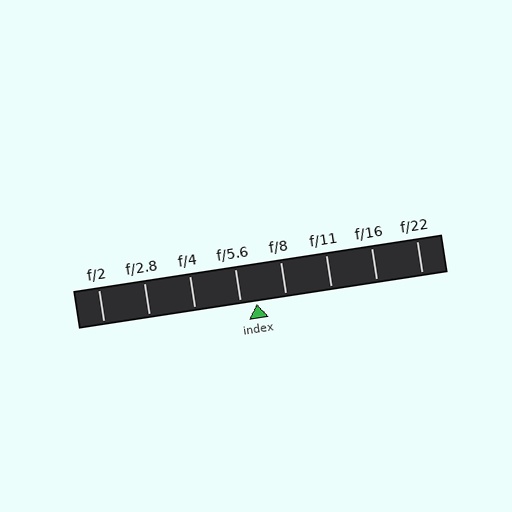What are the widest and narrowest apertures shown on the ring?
The widest aperture shown is f/2 and the narrowest is f/22.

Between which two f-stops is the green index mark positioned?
The index mark is between f/5.6 and f/8.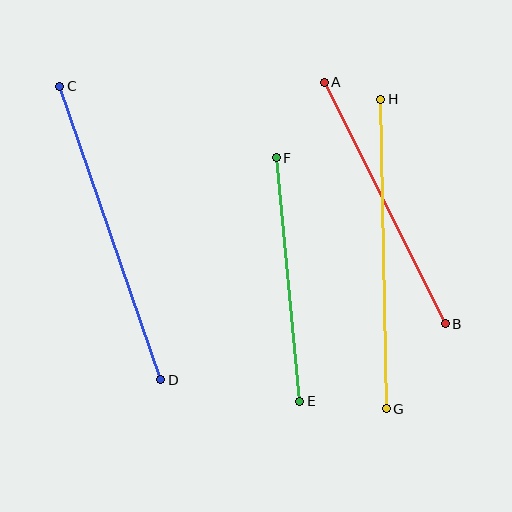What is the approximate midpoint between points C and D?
The midpoint is at approximately (110, 233) pixels.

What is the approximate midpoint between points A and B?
The midpoint is at approximately (385, 203) pixels.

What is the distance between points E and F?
The distance is approximately 245 pixels.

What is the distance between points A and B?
The distance is approximately 270 pixels.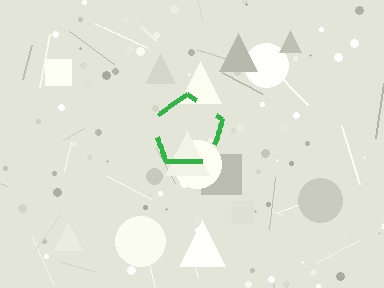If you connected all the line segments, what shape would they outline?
They would outline a pentagon.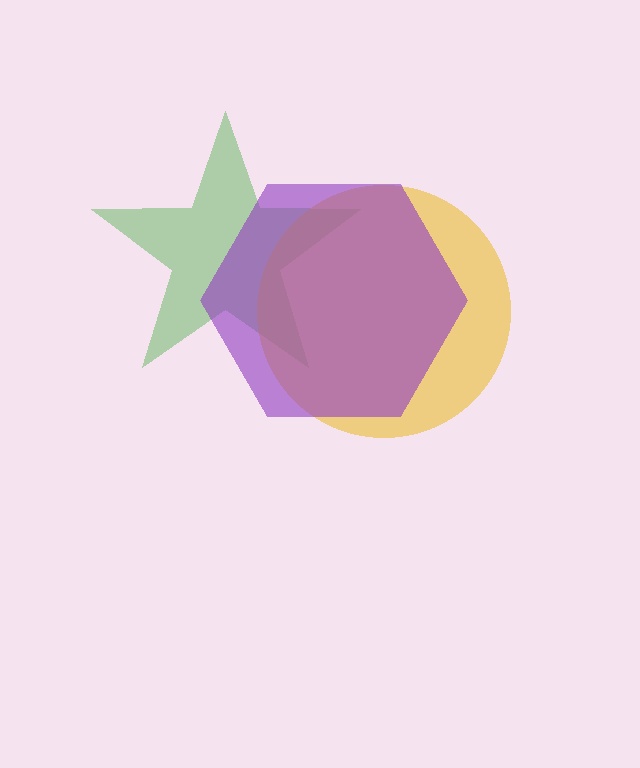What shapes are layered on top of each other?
The layered shapes are: a green star, a yellow circle, a purple hexagon.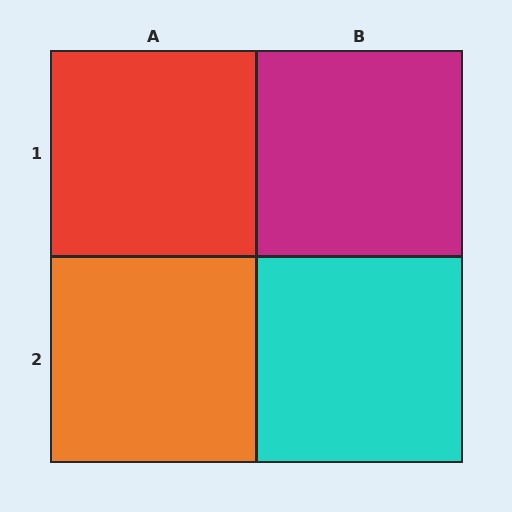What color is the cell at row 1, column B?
Magenta.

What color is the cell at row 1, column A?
Red.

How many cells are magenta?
1 cell is magenta.